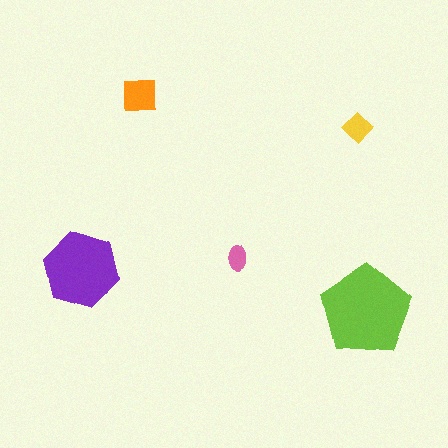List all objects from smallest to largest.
The pink ellipse, the yellow diamond, the orange square, the purple hexagon, the lime pentagon.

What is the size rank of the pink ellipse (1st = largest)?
5th.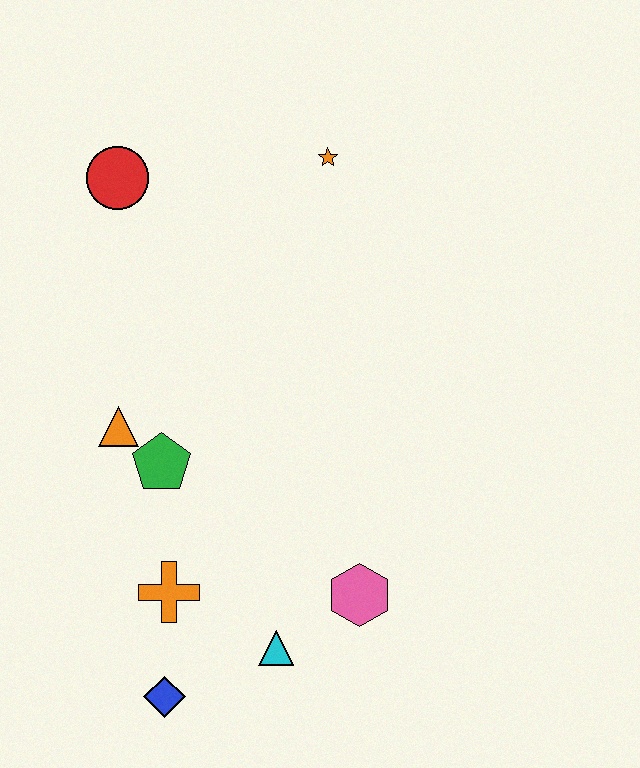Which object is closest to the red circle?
The orange star is closest to the red circle.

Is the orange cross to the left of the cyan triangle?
Yes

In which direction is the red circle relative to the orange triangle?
The red circle is above the orange triangle.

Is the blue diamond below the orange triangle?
Yes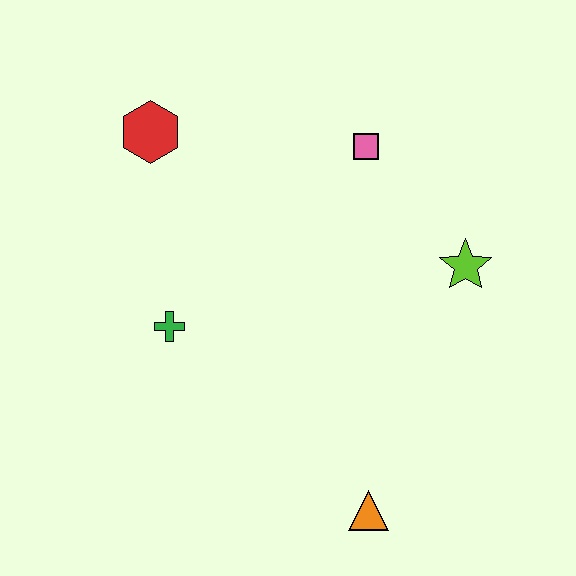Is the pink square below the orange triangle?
No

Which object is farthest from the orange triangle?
The red hexagon is farthest from the orange triangle.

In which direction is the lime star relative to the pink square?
The lime star is below the pink square.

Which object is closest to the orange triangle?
The lime star is closest to the orange triangle.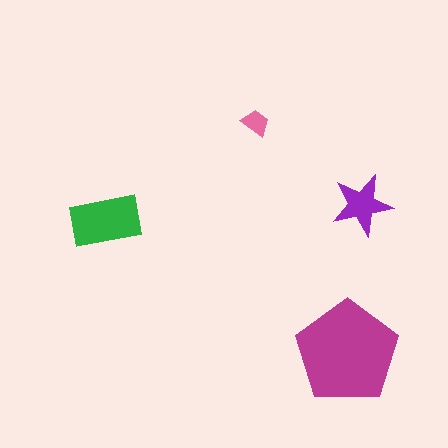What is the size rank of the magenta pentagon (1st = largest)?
1st.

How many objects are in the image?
There are 4 objects in the image.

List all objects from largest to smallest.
The magenta pentagon, the green rectangle, the purple star, the pink trapezoid.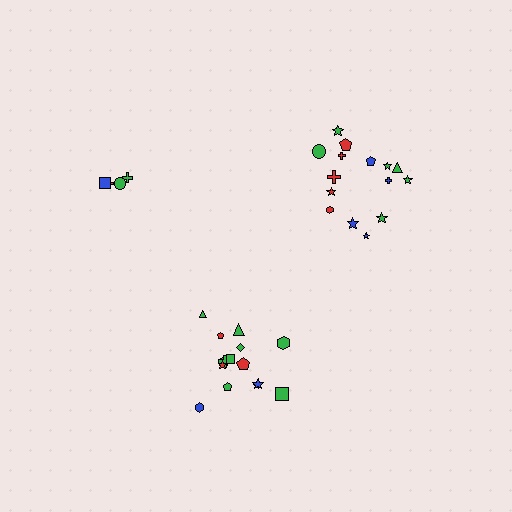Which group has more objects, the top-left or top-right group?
The top-right group.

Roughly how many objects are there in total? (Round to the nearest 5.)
Roughly 35 objects in total.